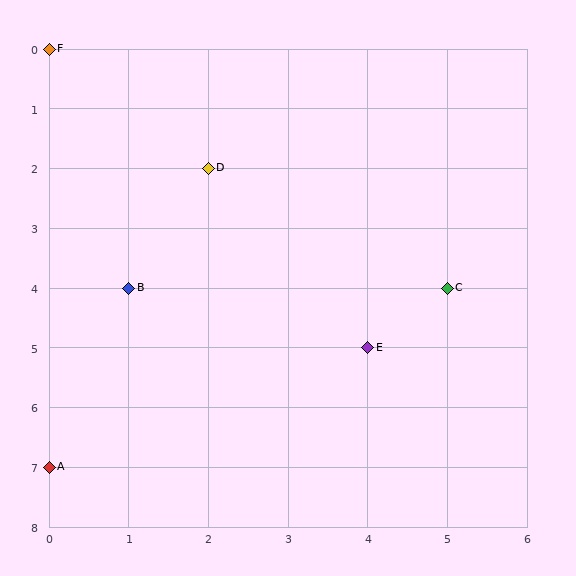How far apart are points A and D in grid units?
Points A and D are 2 columns and 5 rows apart (about 5.4 grid units diagonally).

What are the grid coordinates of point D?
Point D is at grid coordinates (2, 2).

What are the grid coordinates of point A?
Point A is at grid coordinates (0, 7).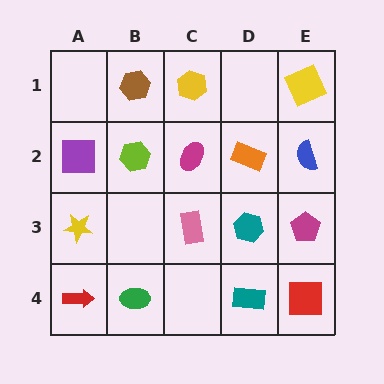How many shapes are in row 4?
4 shapes.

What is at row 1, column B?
A brown hexagon.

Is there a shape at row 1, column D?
No, that cell is empty.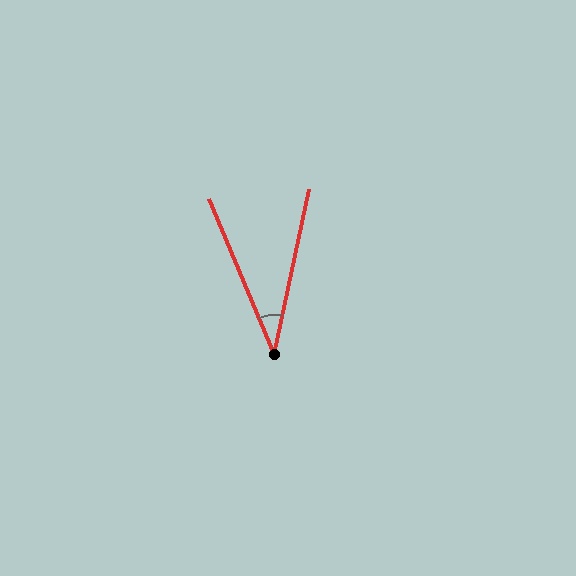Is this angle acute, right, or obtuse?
It is acute.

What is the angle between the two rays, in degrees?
Approximately 35 degrees.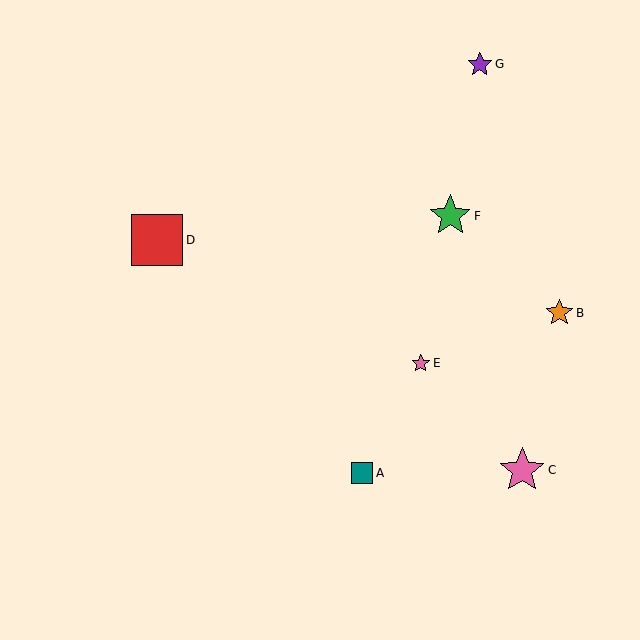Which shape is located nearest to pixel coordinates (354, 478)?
The teal square (labeled A) at (362, 473) is nearest to that location.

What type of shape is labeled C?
Shape C is a pink star.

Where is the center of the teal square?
The center of the teal square is at (362, 473).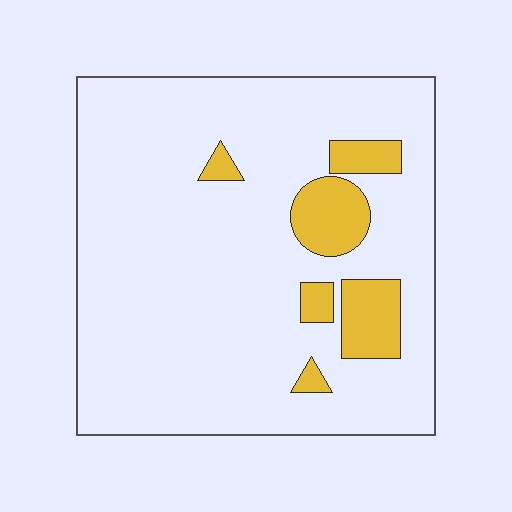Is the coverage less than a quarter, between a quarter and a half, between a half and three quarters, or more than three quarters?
Less than a quarter.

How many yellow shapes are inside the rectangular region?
6.